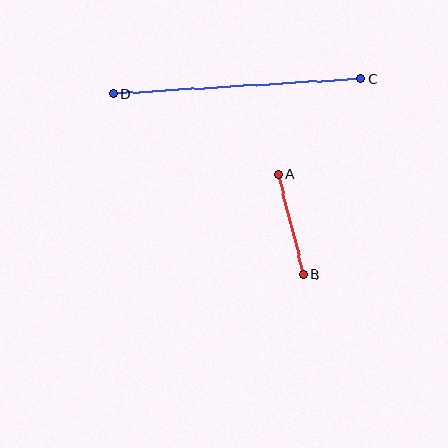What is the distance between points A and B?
The distance is approximately 104 pixels.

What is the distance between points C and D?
The distance is approximately 248 pixels.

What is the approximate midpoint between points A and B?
The midpoint is at approximately (291, 224) pixels.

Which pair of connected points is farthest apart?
Points C and D are farthest apart.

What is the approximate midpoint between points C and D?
The midpoint is at approximately (237, 86) pixels.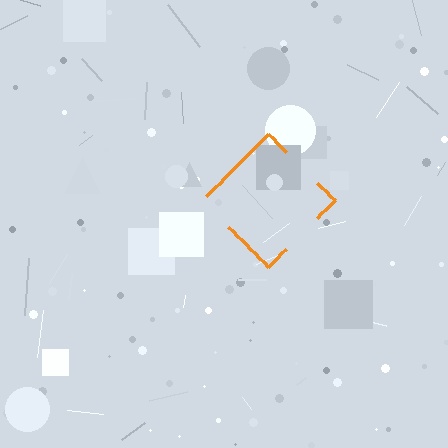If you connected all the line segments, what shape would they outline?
They would outline a diamond.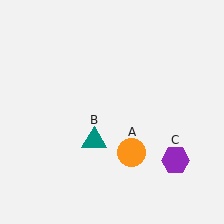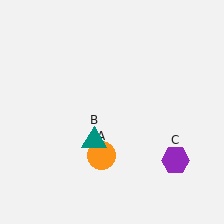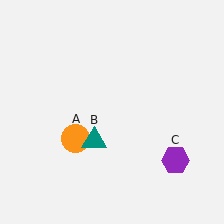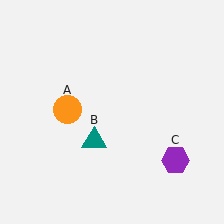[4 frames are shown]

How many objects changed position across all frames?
1 object changed position: orange circle (object A).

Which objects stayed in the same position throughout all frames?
Teal triangle (object B) and purple hexagon (object C) remained stationary.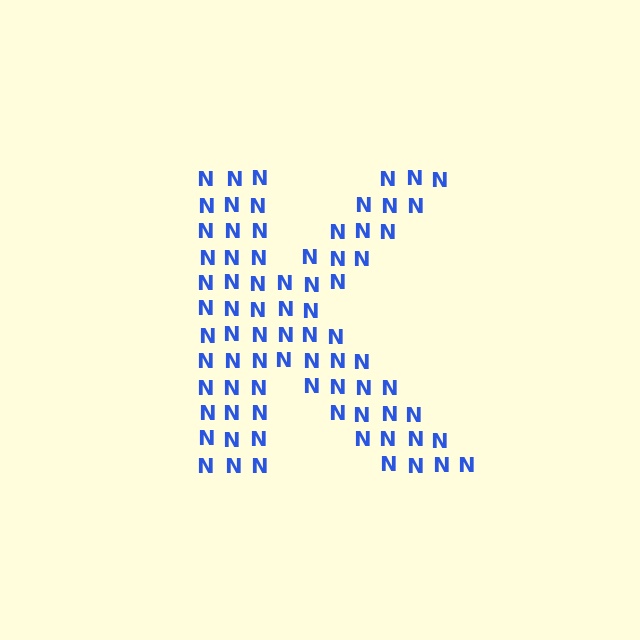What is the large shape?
The large shape is the letter K.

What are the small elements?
The small elements are letter N's.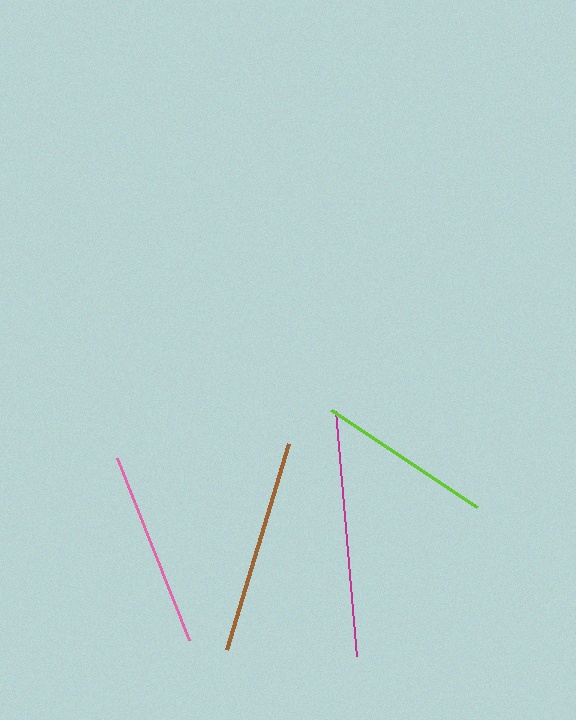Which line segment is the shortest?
The lime line is the shortest at approximately 175 pixels.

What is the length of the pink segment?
The pink segment is approximately 196 pixels long.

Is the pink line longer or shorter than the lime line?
The pink line is longer than the lime line.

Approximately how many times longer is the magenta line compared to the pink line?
The magenta line is approximately 1.3 times the length of the pink line.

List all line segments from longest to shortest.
From longest to shortest: magenta, brown, pink, lime.